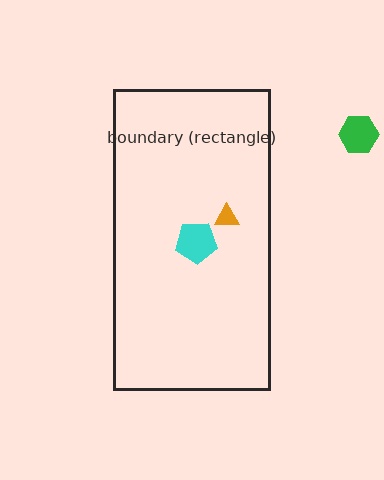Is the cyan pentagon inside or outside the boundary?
Inside.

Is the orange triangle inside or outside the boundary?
Inside.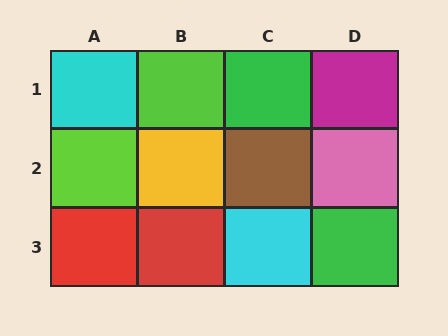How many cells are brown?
1 cell is brown.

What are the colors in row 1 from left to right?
Cyan, lime, green, magenta.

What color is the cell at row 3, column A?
Red.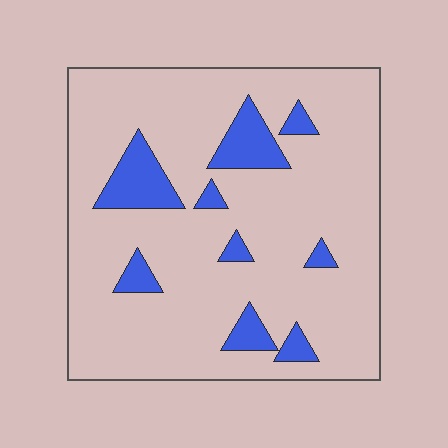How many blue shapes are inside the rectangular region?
9.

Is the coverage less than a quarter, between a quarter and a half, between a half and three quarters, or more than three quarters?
Less than a quarter.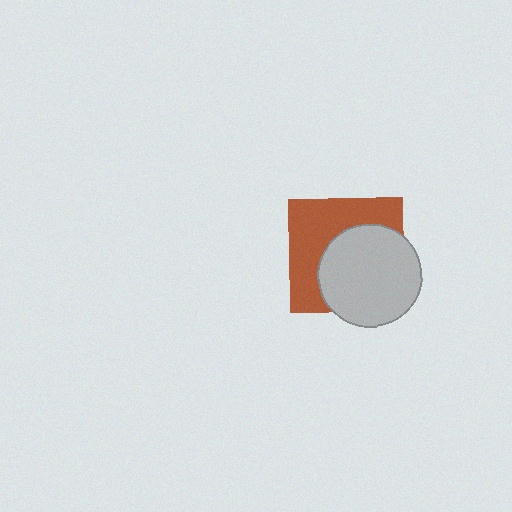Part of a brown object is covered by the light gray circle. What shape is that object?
It is a square.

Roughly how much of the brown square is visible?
About half of it is visible (roughly 48%).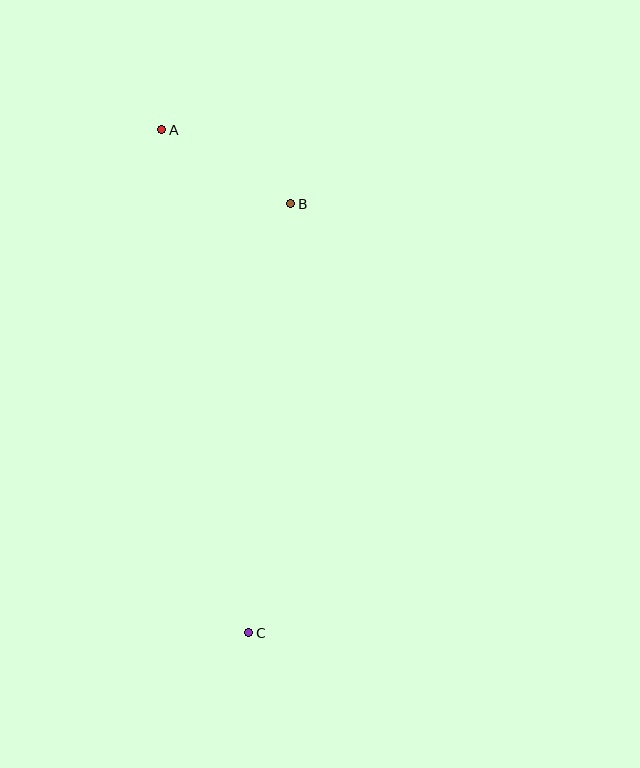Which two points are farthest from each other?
Points A and C are farthest from each other.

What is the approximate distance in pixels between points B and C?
The distance between B and C is approximately 431 pixels.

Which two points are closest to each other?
Points A and B are closest to each other.